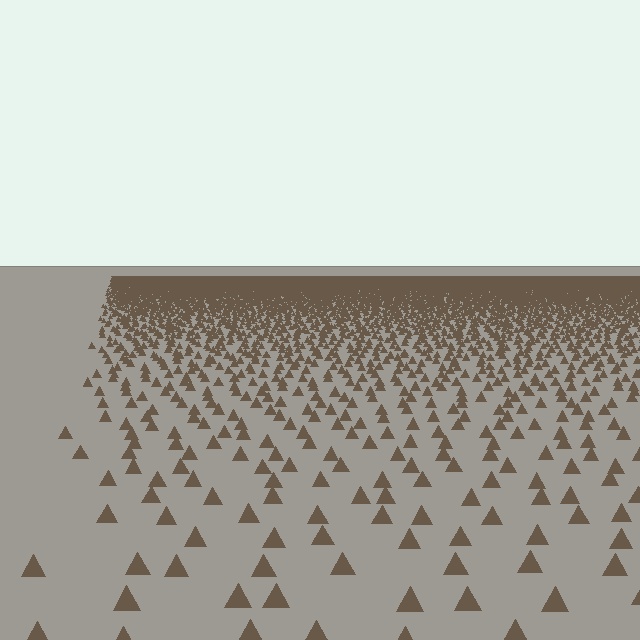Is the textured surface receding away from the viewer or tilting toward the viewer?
The surface is receding away from the viewer. Texture elements get smaller and denser toward the top.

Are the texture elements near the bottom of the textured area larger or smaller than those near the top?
Larger. Near the bottom, elements are closer to the viewer and appear at a bigger on-screen size.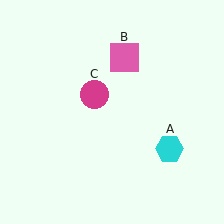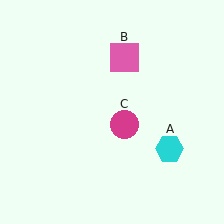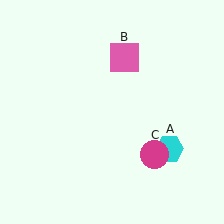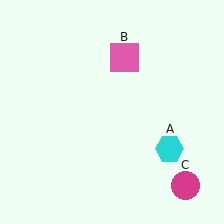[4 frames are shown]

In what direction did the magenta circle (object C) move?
The magenta circle (object C) moved down and to the right.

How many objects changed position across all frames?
1 object changed position: magenta circle (object C).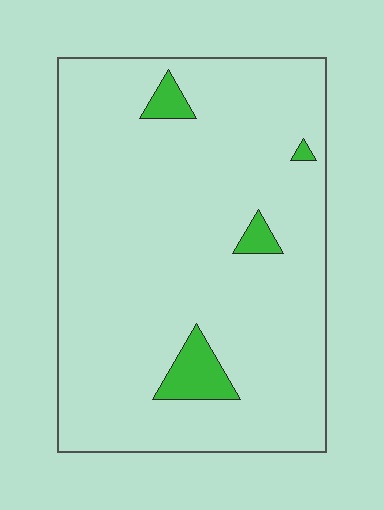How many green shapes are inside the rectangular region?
4.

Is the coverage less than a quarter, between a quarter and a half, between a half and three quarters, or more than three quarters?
Less than a quarter.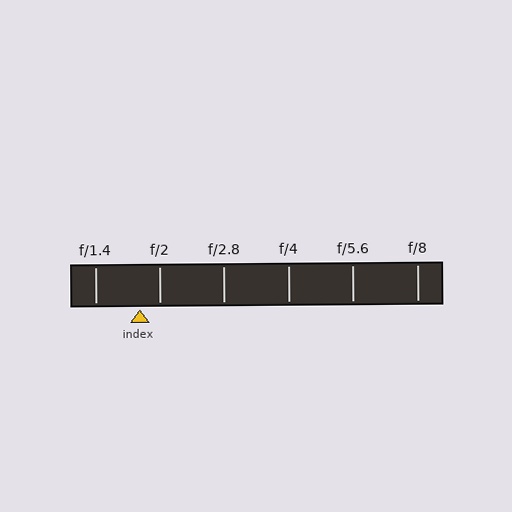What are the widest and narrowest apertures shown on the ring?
The widest aperture shown is f/1.4 and the narrowest is f/8.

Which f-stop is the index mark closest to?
The index mark is closest to f/2.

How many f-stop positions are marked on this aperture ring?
There are 6 f-stop positions marked.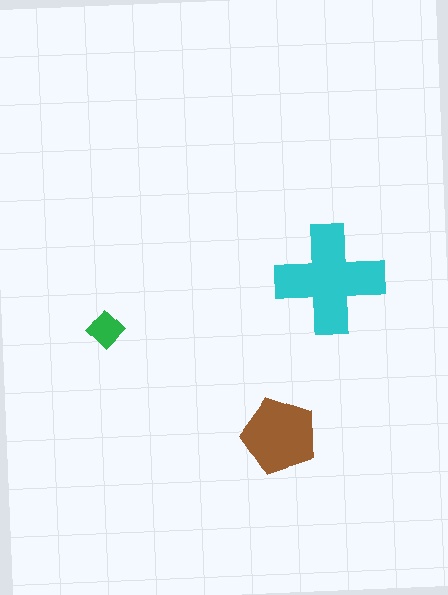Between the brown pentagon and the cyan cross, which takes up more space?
The cyan cross.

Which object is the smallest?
The green diamond.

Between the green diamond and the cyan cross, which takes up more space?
The cyan cross.